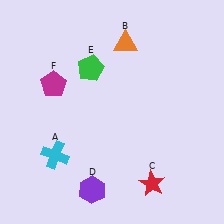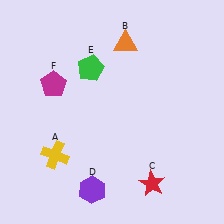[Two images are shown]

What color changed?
The cross (A) changed from cyan in Image 1 to yellow in Image 2.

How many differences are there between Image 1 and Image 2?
There is 1 difference between the two images.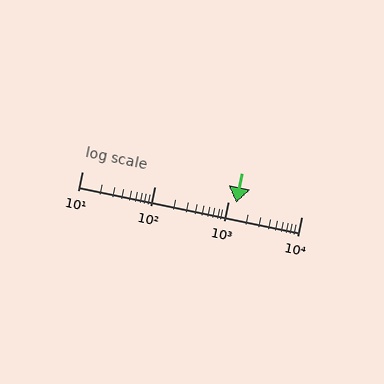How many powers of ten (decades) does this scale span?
The scale spans 3 decades, from 10 to 10000.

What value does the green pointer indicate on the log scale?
The pointer indicates approximately 1300.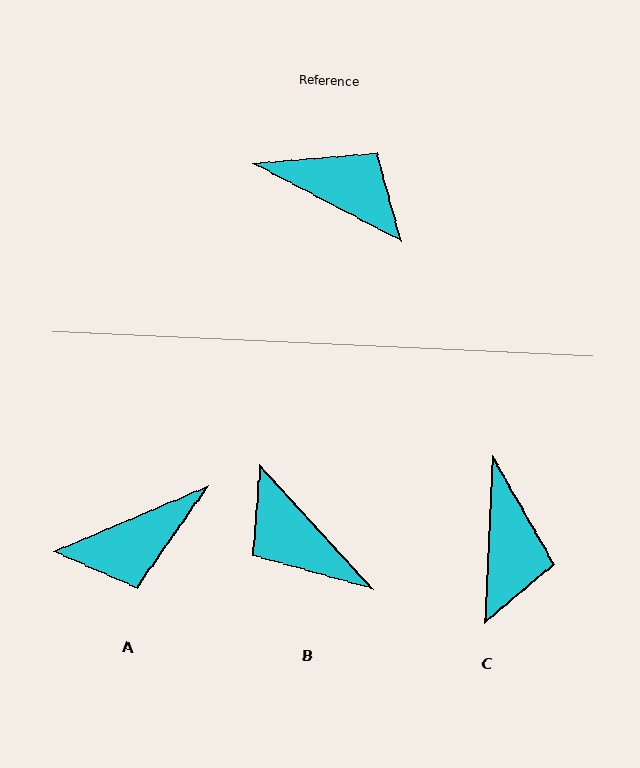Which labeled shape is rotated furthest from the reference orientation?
B, about 160 degrees away.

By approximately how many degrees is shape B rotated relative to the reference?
Approximately 160 degrees counter-clockwise.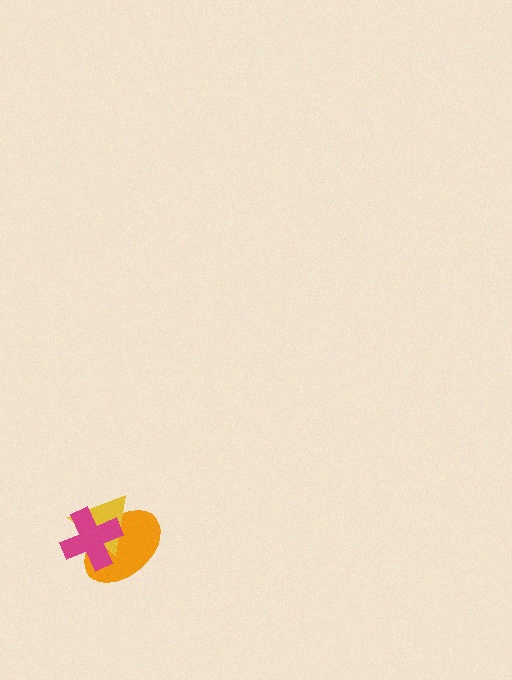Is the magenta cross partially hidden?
No, no other shape covers it.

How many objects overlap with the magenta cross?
2 objects overlap with the magenta cross.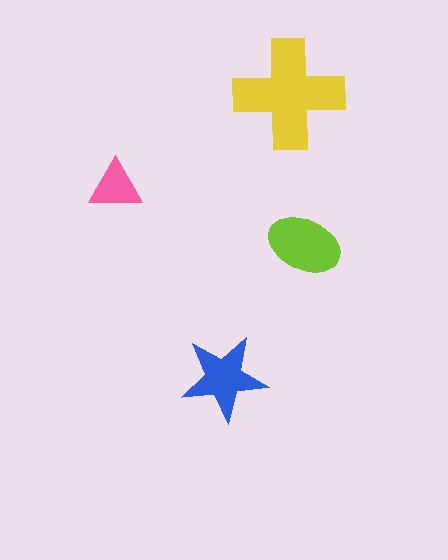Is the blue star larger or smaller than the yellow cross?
Smaller.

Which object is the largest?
The yellow cross.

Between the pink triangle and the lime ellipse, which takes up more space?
The lime ellipse.